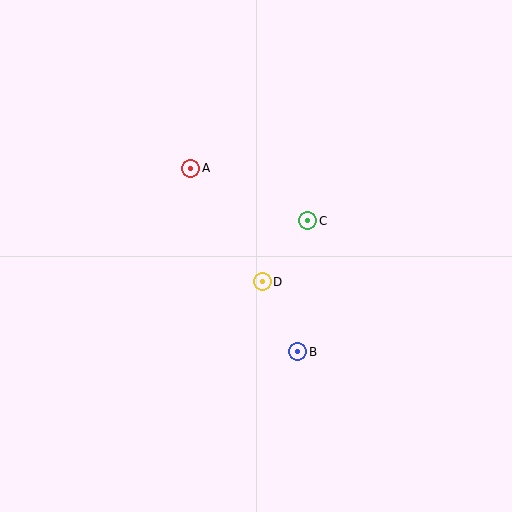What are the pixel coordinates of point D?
Point D is at (262, 282).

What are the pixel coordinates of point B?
Point B is at (298, 352).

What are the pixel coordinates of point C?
Point C is at (308, 221).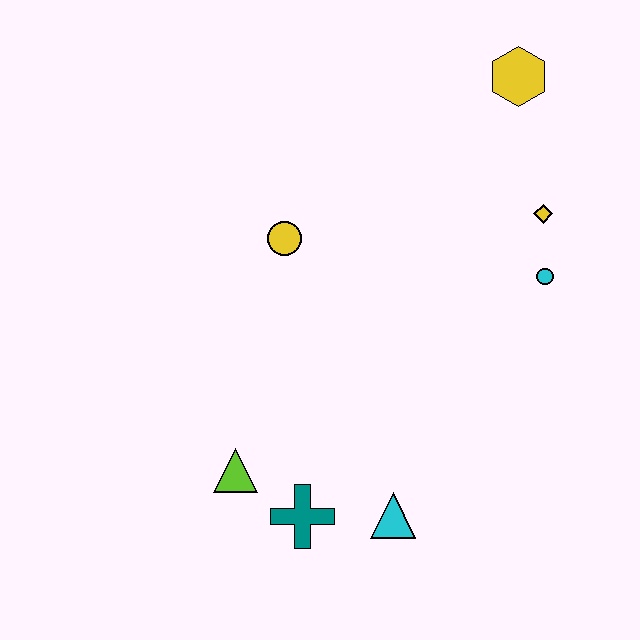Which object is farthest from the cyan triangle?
The yellow hexagon is farthest from the cyan triangle.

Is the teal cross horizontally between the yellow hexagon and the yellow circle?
Yes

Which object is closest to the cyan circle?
The yellow diamond is closest to the cyan circle.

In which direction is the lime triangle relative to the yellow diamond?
The lime triangle is to the left of the yellow diamond.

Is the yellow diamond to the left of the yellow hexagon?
No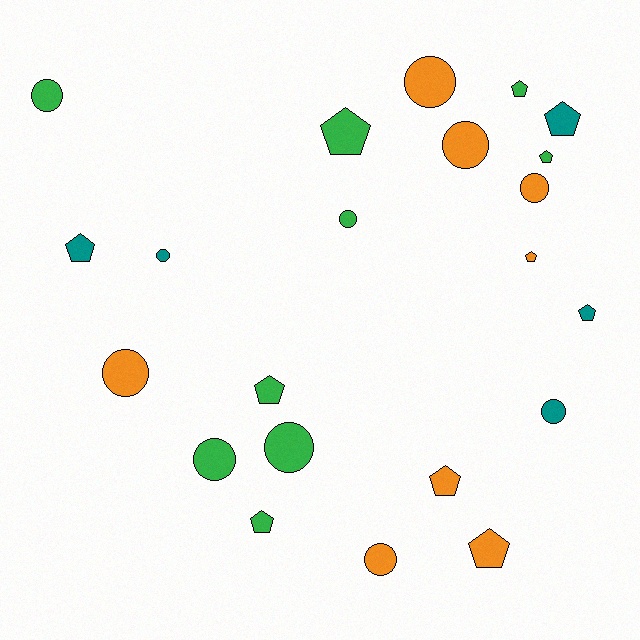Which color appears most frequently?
Green, with 9 objects.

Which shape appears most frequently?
Pentagon, with 11 objects.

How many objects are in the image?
There are 22 objects.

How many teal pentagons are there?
There are 3 teal pentagons.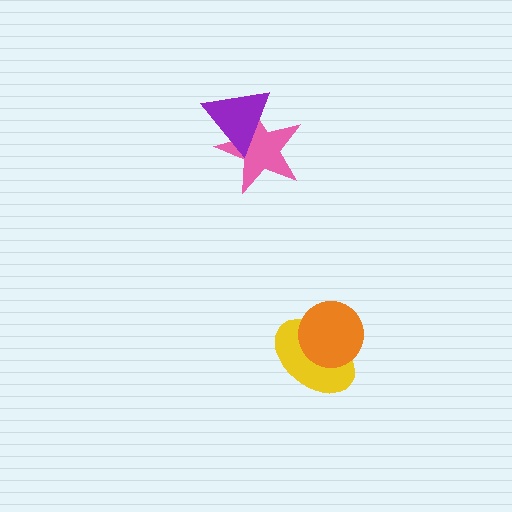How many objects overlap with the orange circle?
1 object overlaps with the orange circle.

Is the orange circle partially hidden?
No, no other shape covers it.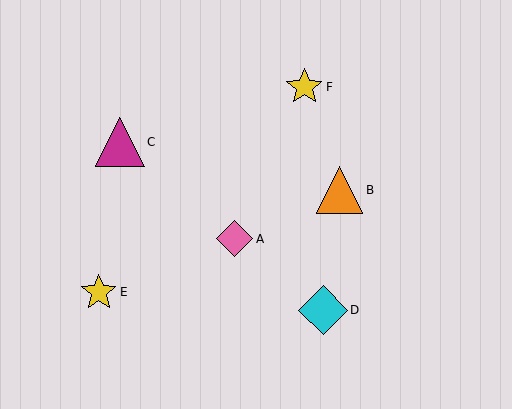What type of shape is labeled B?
Shape B is an orange triangle.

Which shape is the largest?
The magenta triangle (labeled C) is the largest.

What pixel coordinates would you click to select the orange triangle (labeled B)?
Click at (340, 190) to select the orange triangle B.